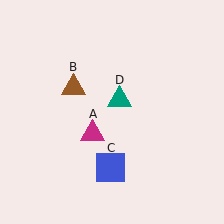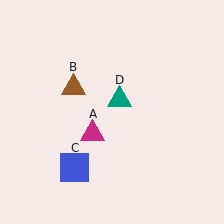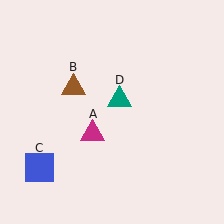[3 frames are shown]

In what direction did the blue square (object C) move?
The blue square (object C) moved left.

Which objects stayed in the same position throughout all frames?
Magenta triangle (object A) and brown triangle (object B) and teal triangle (object D) remained stationary.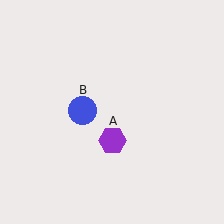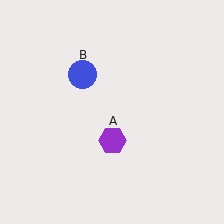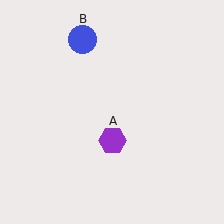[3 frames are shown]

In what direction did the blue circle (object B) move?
The blue circle (object B) moved up.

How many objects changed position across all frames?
1 object changed position: blue circle (object B).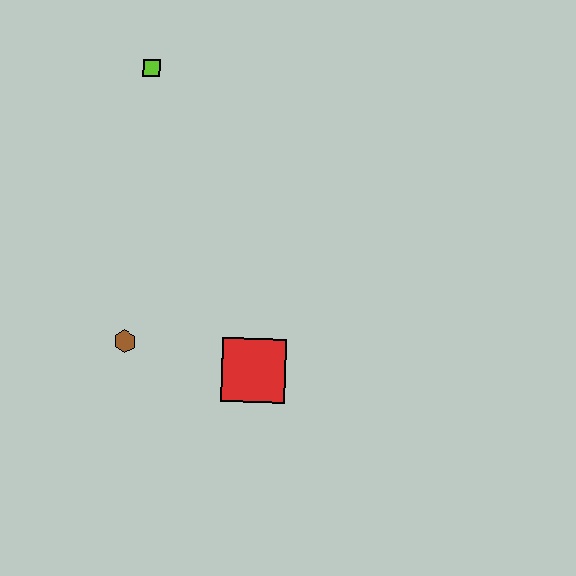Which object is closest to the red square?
The brown hexagon is closest to the red square.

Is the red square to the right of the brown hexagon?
Yes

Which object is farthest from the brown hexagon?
The lime square is farthest from the brown hexagon.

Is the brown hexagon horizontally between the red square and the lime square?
No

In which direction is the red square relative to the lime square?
The red square is below the lime square.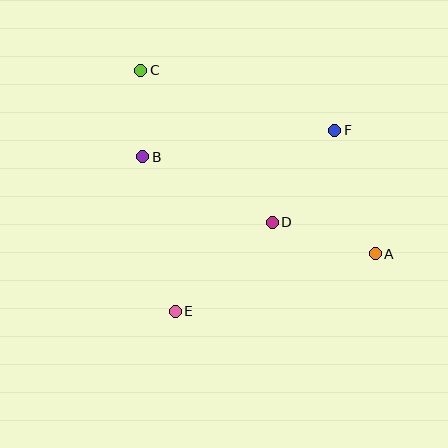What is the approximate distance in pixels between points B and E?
The distance between B and E is approximately 158 pixels.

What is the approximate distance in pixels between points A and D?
The distance between A and D is approximately 107 pixels.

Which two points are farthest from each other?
Points A and C are farthest from each other.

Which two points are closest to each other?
Points B and C are closest to each other.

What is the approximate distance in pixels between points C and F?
The distance between C and F is approximately 203 pixels.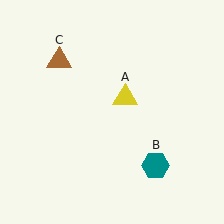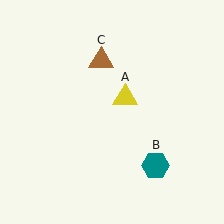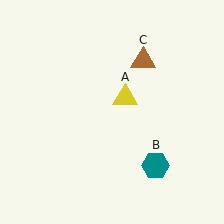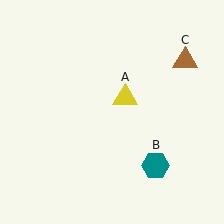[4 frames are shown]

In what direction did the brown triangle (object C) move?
The brown triangle (object C) moved right.